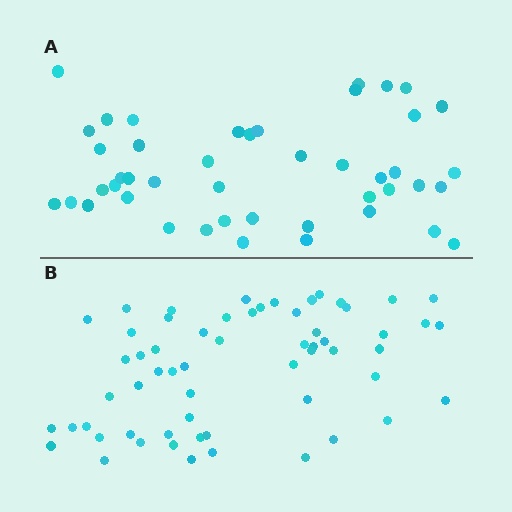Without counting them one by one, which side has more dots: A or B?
Region B (the bottom region) has more dots.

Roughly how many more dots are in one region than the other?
Region B has approximately 15 more dots than region A.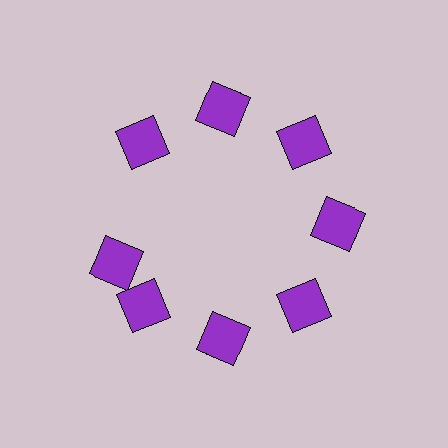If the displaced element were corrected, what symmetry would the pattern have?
It would have 8-fold rotational symmetry — the pattern would map onto itself every 45 degrees.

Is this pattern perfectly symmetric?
No. The 8 purple squares are arranged in a ring, but one element near the 9 o'clock position is rotated out of alignment along the ring, breaking the 8-fold rotational symmetry.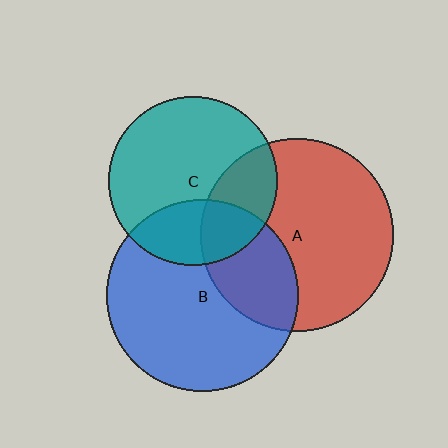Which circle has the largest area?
Circle A (red).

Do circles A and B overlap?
Yes.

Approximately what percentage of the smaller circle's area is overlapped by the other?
Approximately 30%.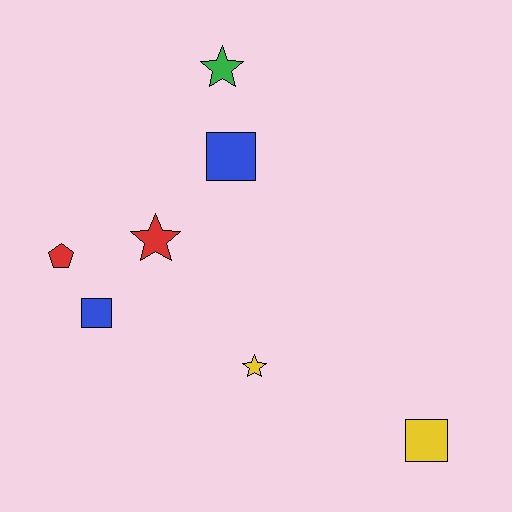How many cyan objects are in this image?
There are no cyan objects.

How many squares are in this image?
There are 3 squares.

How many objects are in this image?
There are 7 objects.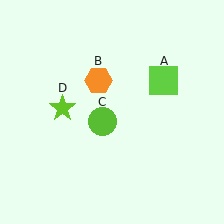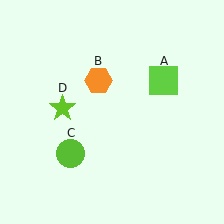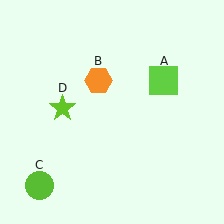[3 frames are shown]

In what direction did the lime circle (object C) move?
The lime circle (object C) moved down and to the left.